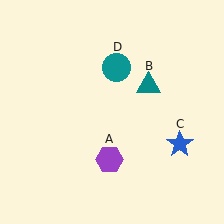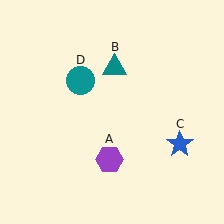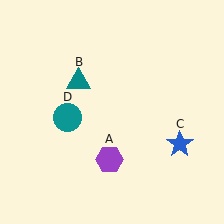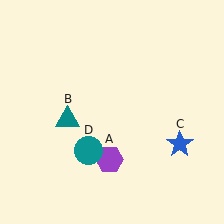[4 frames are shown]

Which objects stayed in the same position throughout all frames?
Purple hexagon (object A) and blue star (object C) remained stationary.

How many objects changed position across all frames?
2 objects changed position: teal triangle (object B), teal circle (object D).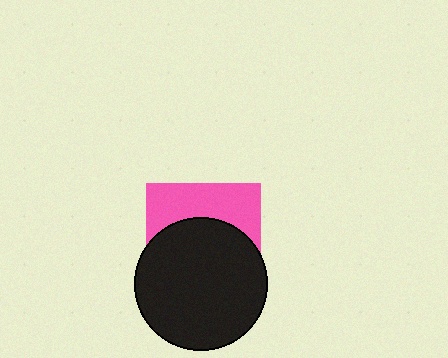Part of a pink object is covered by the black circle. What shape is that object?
It is a square.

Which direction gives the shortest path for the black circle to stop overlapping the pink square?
Moving down gives the shortest separation.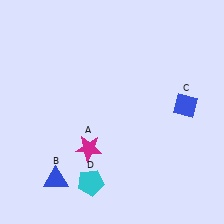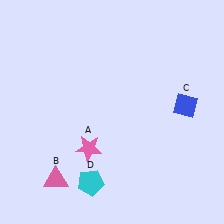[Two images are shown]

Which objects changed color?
A changed from magenta to pink. B changed from blue to pink.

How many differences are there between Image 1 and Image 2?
There are 2 differences between the two images.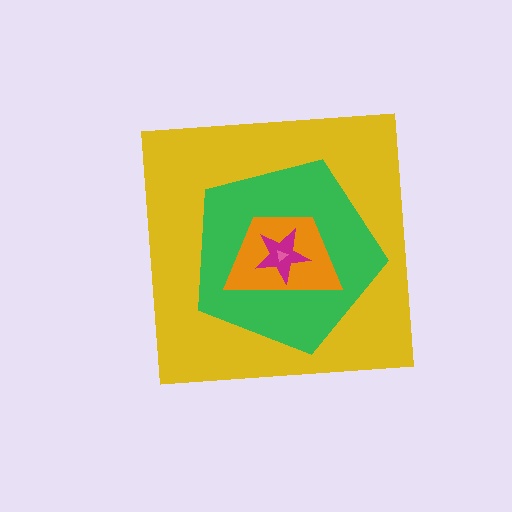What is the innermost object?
The pink triangle.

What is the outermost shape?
The yellow square.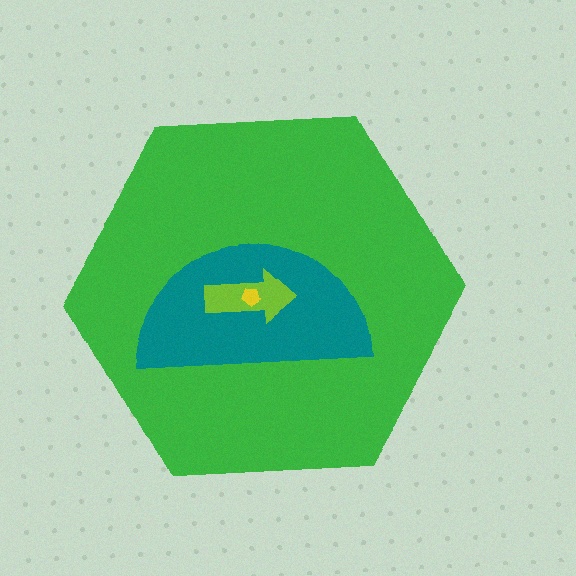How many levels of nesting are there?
4.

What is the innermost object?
The yellow pentagon.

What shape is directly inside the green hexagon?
The teal semicircle.